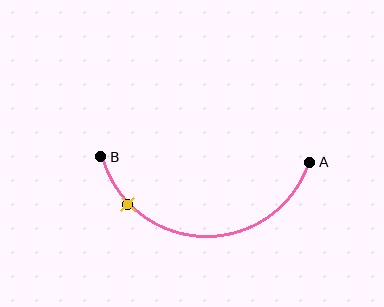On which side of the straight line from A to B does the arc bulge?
The arc bulges below the straight line connecting A and B.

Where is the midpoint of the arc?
The arc midpoint is the point on the curve farthest from the straight line joining A and B. It sits below that line.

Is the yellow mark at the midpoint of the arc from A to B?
No. The yellow mark lies on the arc but is closer to endpoint B. The arc midpoint would be at the point on the curve equidistant along the arc from both A and B.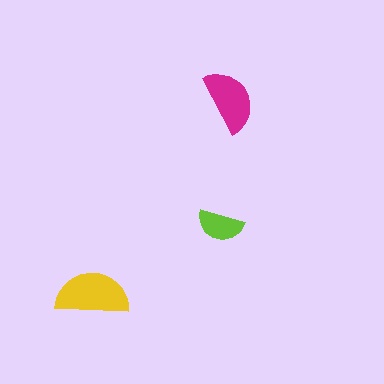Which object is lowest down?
The yellow semicircle is bottommost.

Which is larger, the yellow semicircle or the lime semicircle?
The yellow one.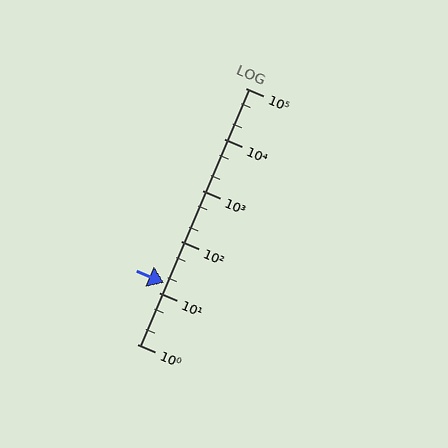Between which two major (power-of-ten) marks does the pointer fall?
The pointer is between 10 and 100.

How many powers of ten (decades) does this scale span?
The scale spans 5 decades, from 1 to 100000.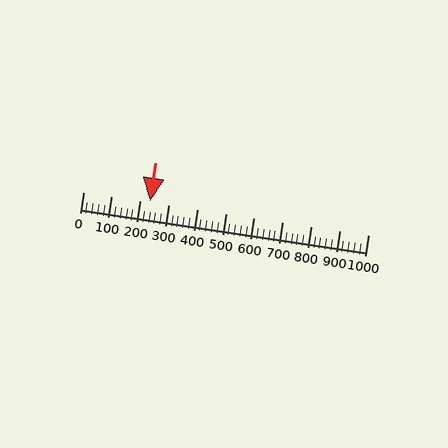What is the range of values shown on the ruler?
The ruler shows values from 0 to 1000.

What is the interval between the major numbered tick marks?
The major tick marks are spaced 100 units apart.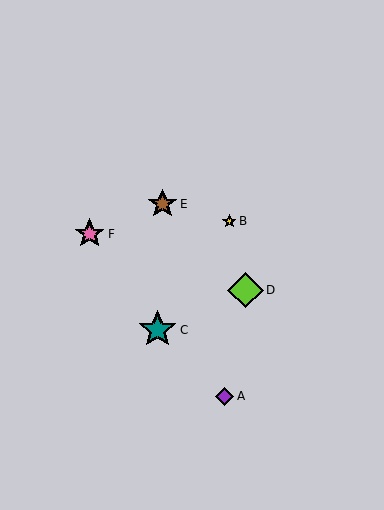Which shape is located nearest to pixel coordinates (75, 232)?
The pink star (labeled F) at (90, 234) is nearest to that location.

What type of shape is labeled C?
Shape C is a teal star.